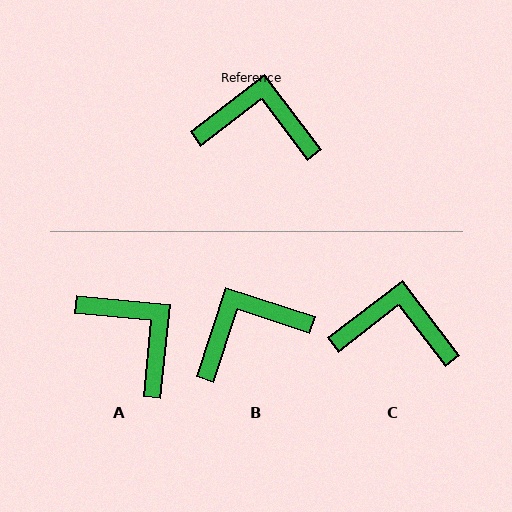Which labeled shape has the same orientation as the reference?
C.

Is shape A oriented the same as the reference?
No, it is off by about 43 degrees.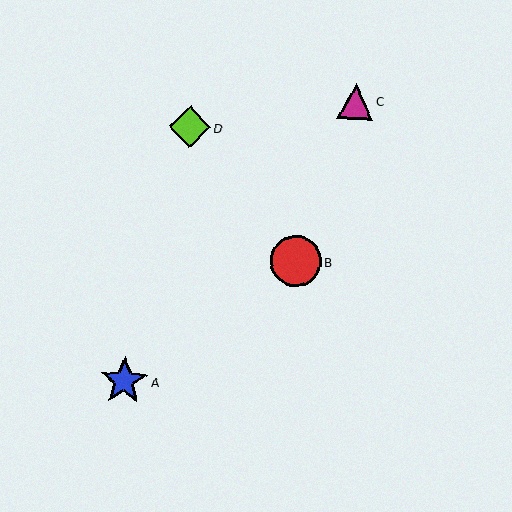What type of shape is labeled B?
Shape B is a red circle.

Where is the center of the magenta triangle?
The center of the magenta triangle is at (355, 101).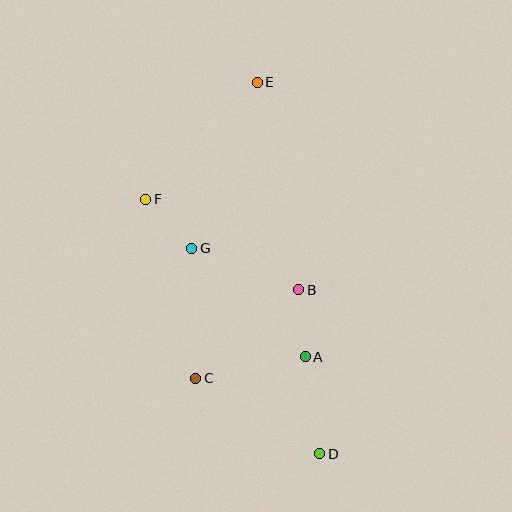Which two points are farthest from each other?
Points D and E are farthest from each other.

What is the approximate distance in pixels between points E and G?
The distance between E and G is approximately 178 pixels.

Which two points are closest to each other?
Points A and B are closest to each other.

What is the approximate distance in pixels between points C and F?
The distance between C and F is approximately 186 pixels.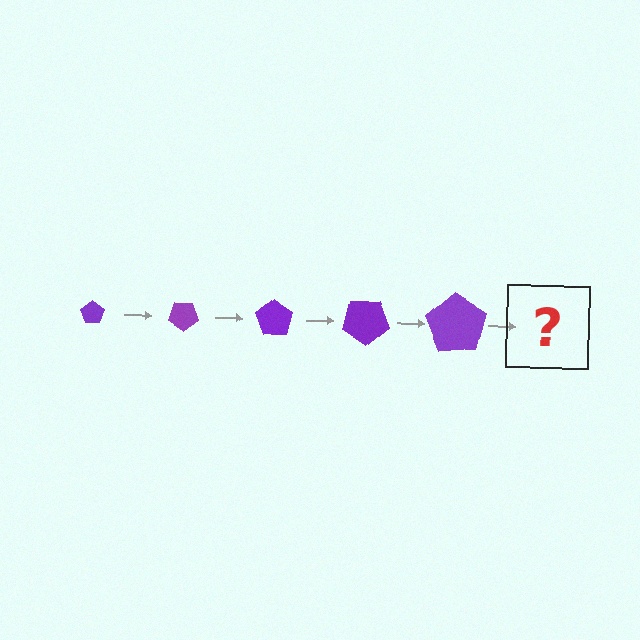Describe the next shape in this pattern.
It should be a pentagon, larger than the previous one and rotated 175 degrees from the start.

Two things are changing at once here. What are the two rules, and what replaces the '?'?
The two rules are that the pentagon grows larger each step and it rotates 35 degrees each step. The '?' should be a pentagon, larger than the previous one and rotated 175 degrees from the start.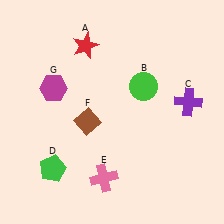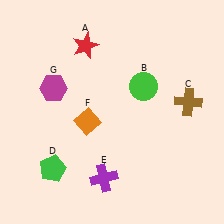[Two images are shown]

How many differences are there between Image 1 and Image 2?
There are 3 differences between the two images.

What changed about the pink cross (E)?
In Image 1, E is pink. In Image 2, it changed to purple.